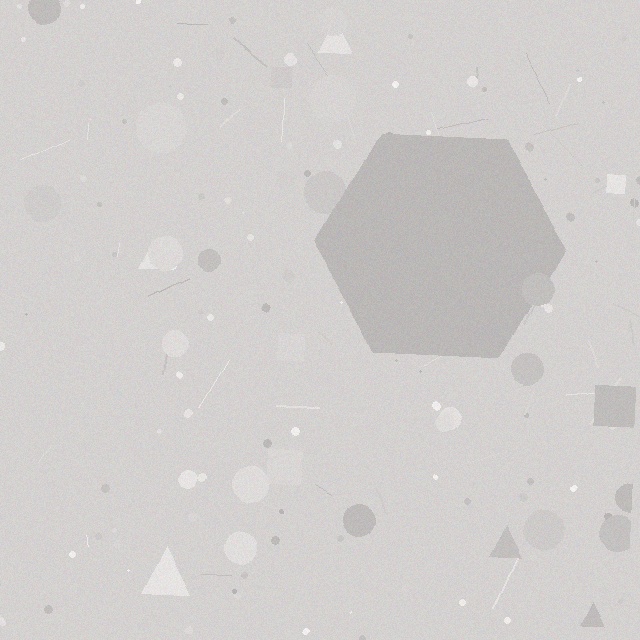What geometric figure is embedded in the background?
A hexagon is embedded in the background.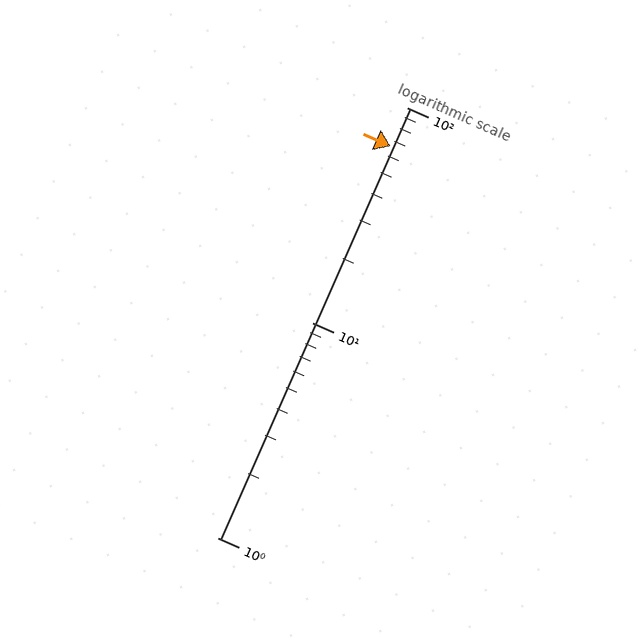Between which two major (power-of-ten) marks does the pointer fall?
The pointer is between 10 and 100.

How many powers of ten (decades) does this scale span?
The scale spans 2 decades, from 1 to 100.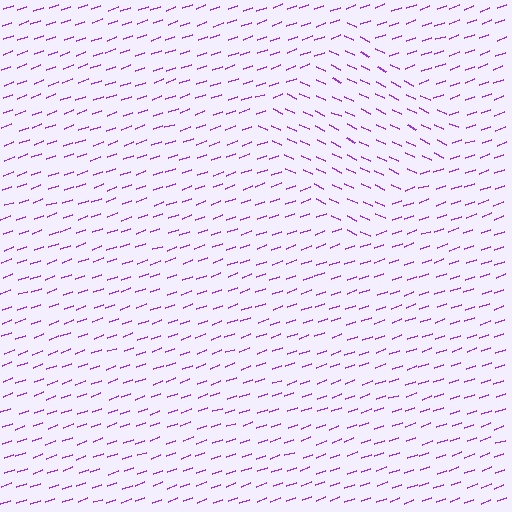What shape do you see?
I see a diamond.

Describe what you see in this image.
The image is filled with small purple line segments. A diamond region in the image has lines oriented differently from the surrounding lines, creating a visible texture boundary.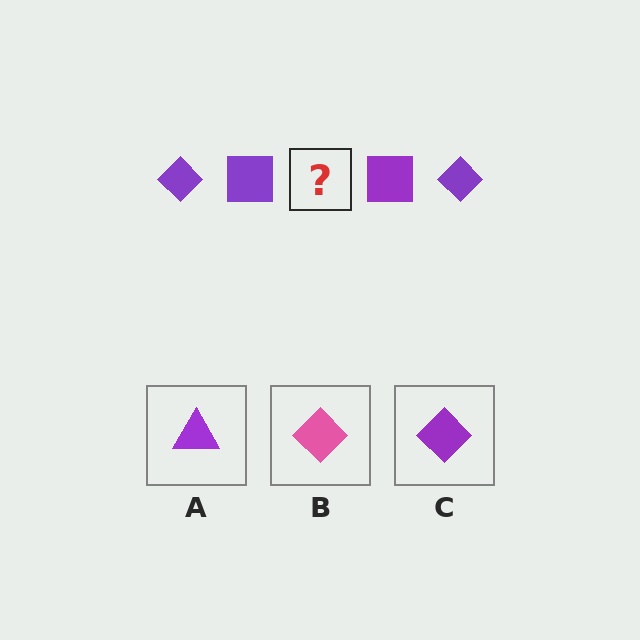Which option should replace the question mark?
Option C.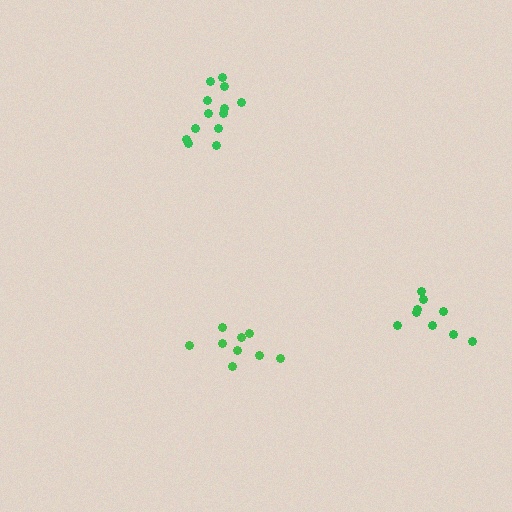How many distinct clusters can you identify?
There are 3 distinct clusters.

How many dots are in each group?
Group 1: 9 dots, Group 2: 13 dots, Group 3: 9 dots (31 total).